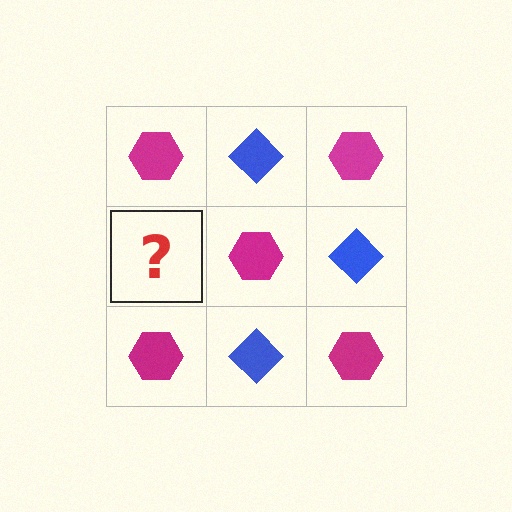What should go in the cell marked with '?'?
The missing cell should contain a blue diamond.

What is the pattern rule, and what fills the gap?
The rule is that it alternates magenta hexagon and blue diamond in a checkerboard pattern. The gap should be filled with a blue diamond.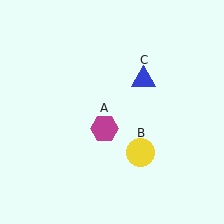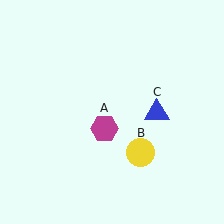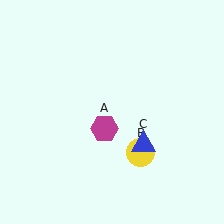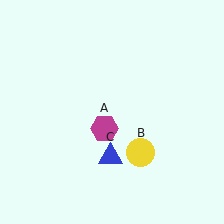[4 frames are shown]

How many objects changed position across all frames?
1 object changed position: blue triangle (object C).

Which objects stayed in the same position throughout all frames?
Magenta hexagon (object A) and yellow circle (object B) remained stationary.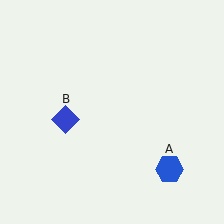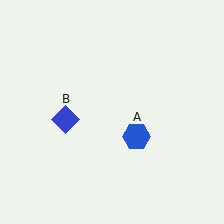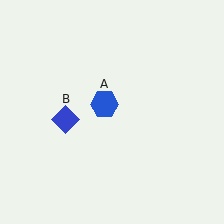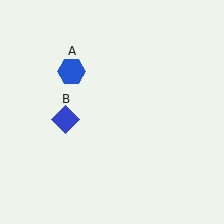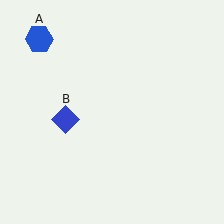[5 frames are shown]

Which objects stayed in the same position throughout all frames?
Blue diamond (object B) remained stationary.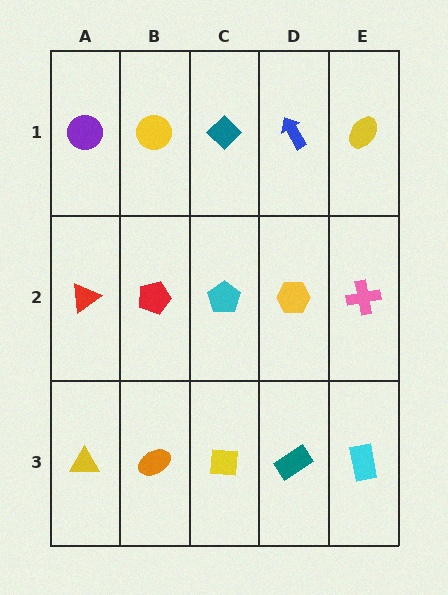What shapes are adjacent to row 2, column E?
A yellow ellipse (row 1, column E), a cyan rectangle (row 3, column E), a yellow hexagon (row 2, column D).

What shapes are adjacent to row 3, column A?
A red triangle (row 2, column A), an orange ellipse (row 3, column B).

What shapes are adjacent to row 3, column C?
A cyan pentagon (row 2, column C), an orange ellipse (row 3, column B), a teal rectangle (row 3, column D).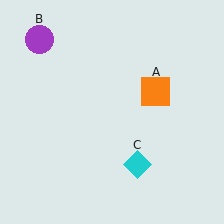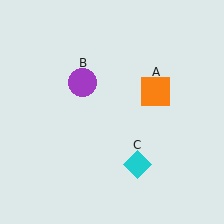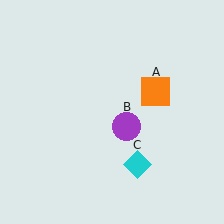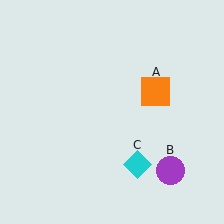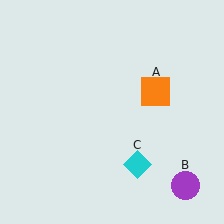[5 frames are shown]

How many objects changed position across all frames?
1 object changed position: purple circle (object B).